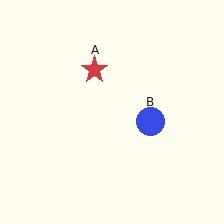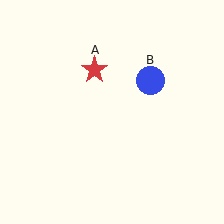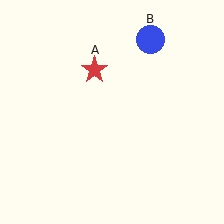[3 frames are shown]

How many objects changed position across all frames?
1 object changed position: blue circle (object B).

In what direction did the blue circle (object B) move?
The blue circle (object B) moved up.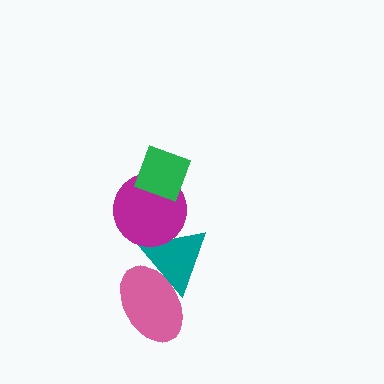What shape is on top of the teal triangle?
The magenta circle is on top of the teal triangle.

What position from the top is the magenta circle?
The magenta circle is 2nd from the top.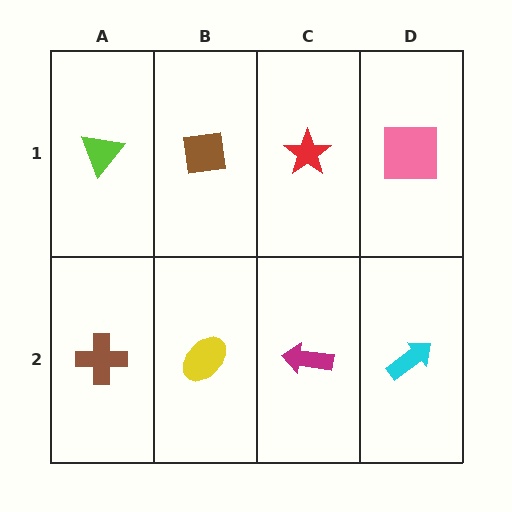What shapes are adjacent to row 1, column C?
A magenta arrow (row 2, column C), a brown square (row 1, column B), a pink square (row 1, column D).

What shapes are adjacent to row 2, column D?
A pink square (row 1, column D), a magenta arrow (row 2, column C).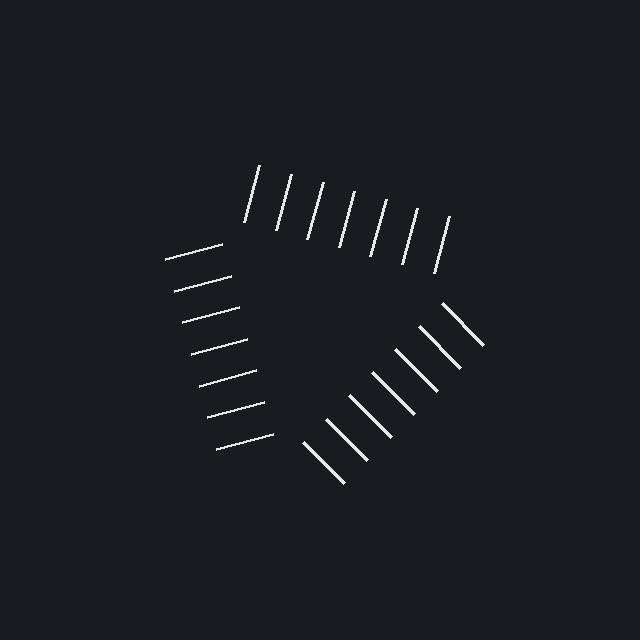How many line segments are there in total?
21 — 7 along each of the 3 edges.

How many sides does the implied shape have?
3 sides — the line-ends trace a triangle.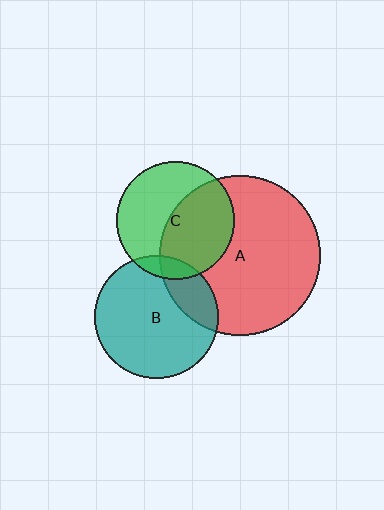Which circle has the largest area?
Circle A (red).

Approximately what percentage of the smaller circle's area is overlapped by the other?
Approximately 10%.